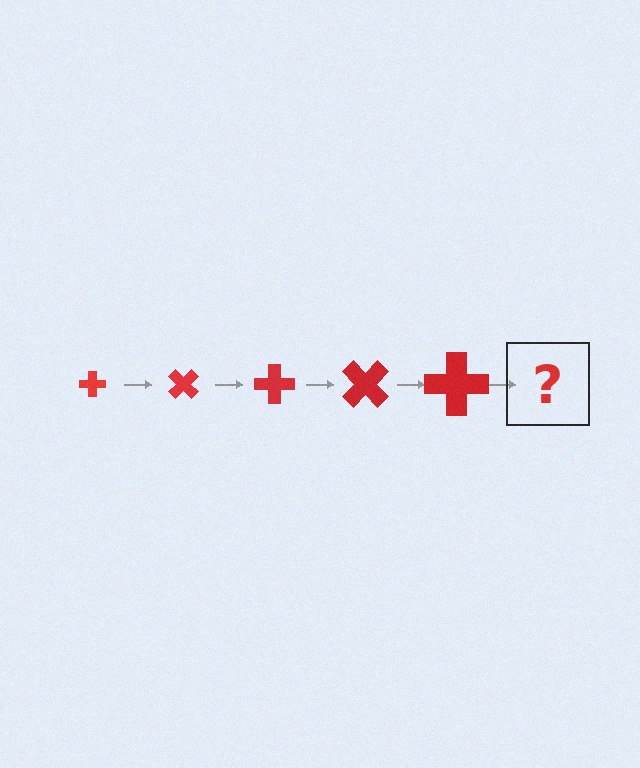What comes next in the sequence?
The next element should be a cross, larger than the previous one and rotated 225 degrees from the start.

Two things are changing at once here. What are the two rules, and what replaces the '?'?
The two rules are that the cross grows larger each step and it rotates 45 degrees each step. The '?' should be a cross, larger than the previous one and rotated 225 degrees from the start.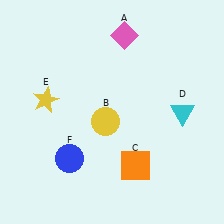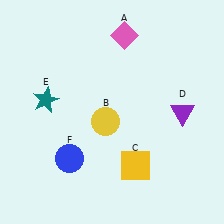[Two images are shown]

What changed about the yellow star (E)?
In Image 1, E is yellow. In Image 2, it changed to teal.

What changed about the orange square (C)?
In Image 1, C is orange. In Image 2, it changed to yellow.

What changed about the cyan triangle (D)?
In Image 1, D is cyan. In Image 2, it changed to purple.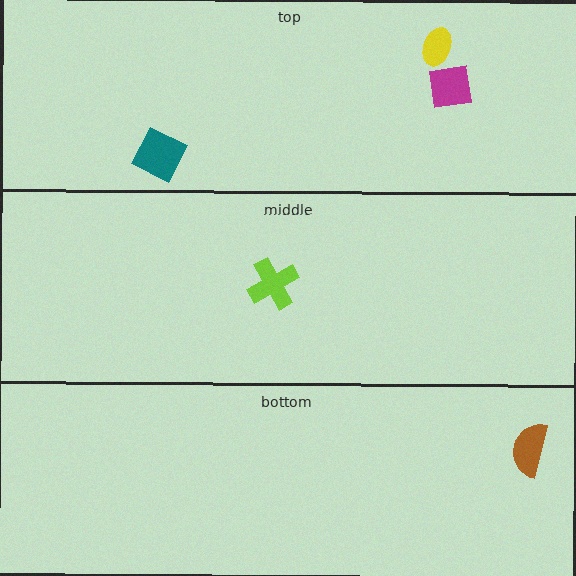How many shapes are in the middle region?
1.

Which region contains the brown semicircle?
The bottom region.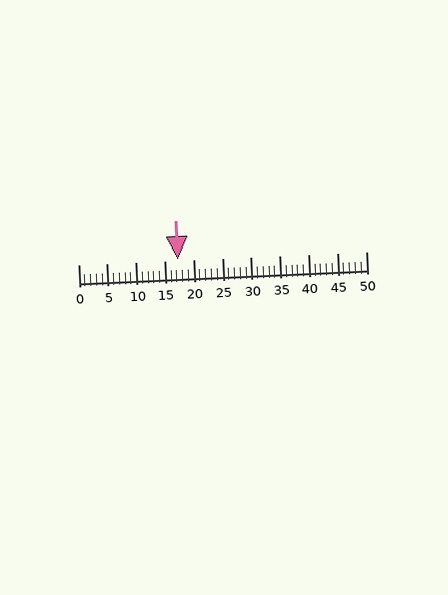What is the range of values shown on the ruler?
The ruler shows values from 0 to 50.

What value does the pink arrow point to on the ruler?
The pink arrow points to approximately 17.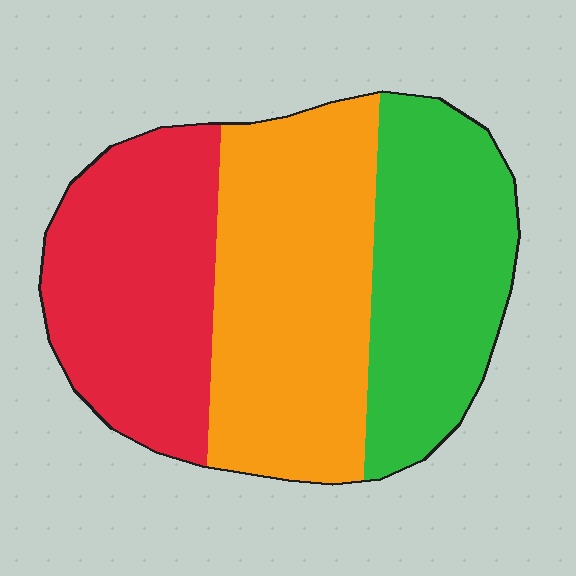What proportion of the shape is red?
Red takes up about one third (1/3) of the shape.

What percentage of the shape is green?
Green takes up between a quarter and a half of the shape.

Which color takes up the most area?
Orange, at roughly 40%.